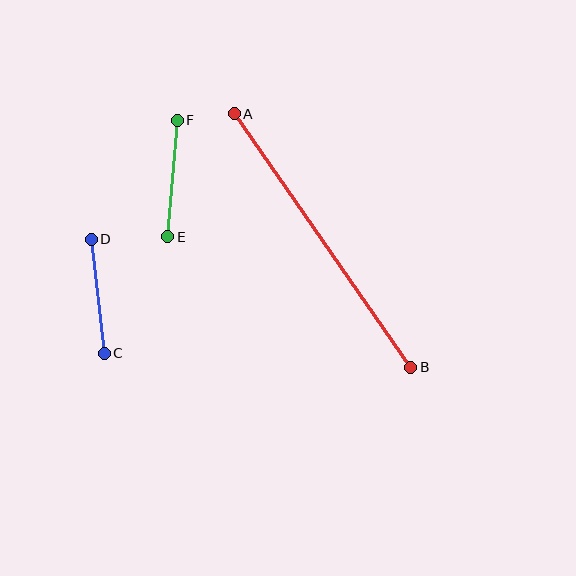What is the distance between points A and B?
The distance is approximately 309 pixels.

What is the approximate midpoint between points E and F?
The midpoint is at approximately (173, 179) pixels.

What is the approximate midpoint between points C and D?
The midpoint is at approximately (98, 296) pixels.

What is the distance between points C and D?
The distance is approximately 115 pixels.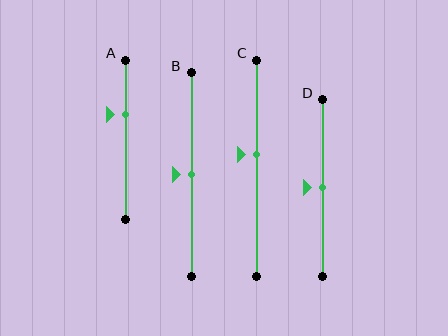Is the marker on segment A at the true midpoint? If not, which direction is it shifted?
No, the marker on segment A is shifted upward by about 16% of the segment length.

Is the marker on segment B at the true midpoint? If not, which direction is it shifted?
Yes, the marker on segment B is at the true midpoint.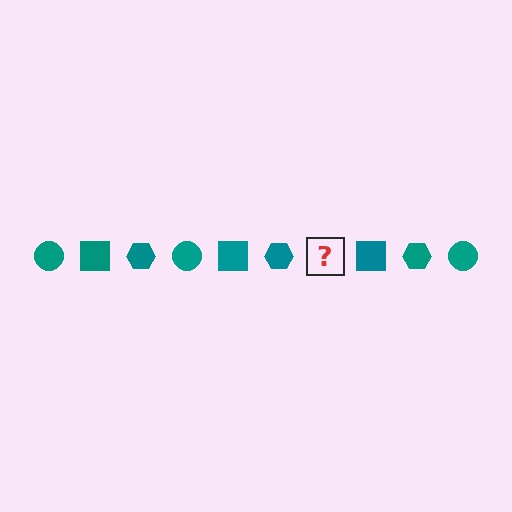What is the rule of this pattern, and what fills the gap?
The rule is that the pattern cycles through circle, square, hexagon shapes in teal. The gap should be filled with a teal circle.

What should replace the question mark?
The question mark should be replaced with a teal circle.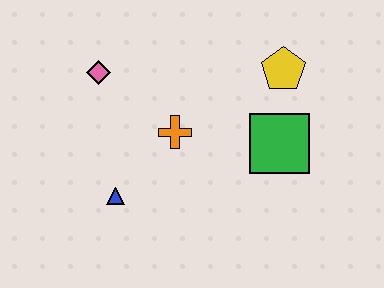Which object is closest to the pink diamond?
The orange cross is closest to the pink diamond.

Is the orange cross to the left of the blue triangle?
No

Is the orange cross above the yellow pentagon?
No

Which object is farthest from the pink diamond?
The green square is farthest from the pink diamond.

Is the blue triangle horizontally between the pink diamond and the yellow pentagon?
Yes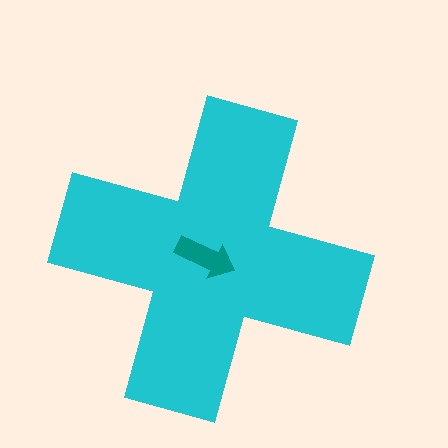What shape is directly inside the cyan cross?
The teal arrow.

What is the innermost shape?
The teal arrow.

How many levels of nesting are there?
2.